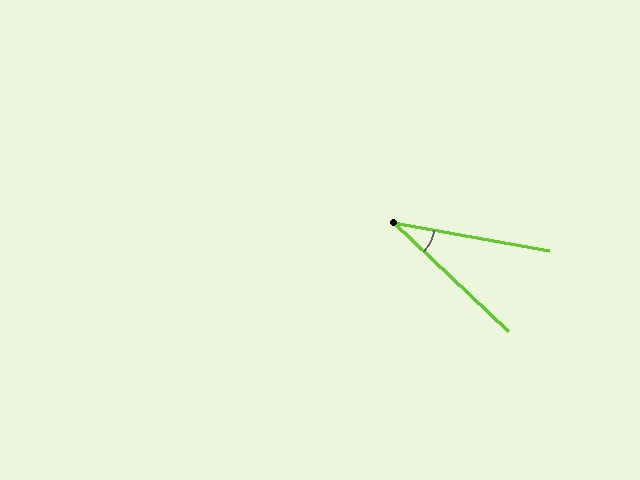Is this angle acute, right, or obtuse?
It is acute.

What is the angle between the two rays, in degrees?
Approximately 33 degrees.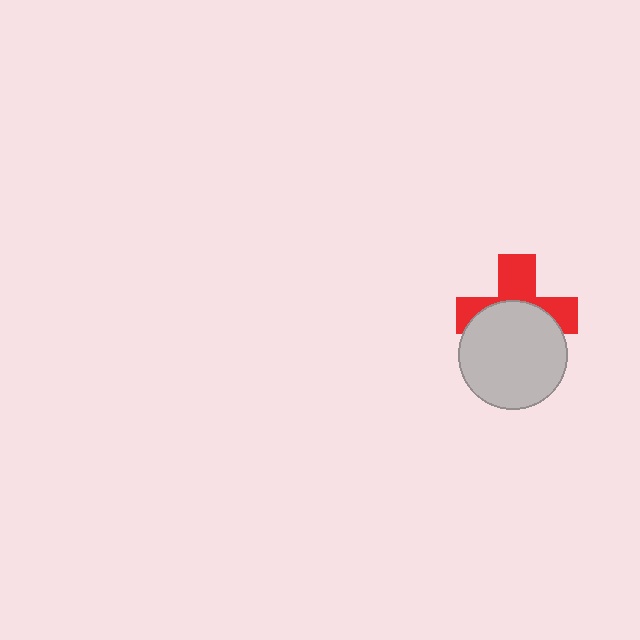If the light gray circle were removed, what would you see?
You would see the complete red cross.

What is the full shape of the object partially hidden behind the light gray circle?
The partially hidden object is a red cross.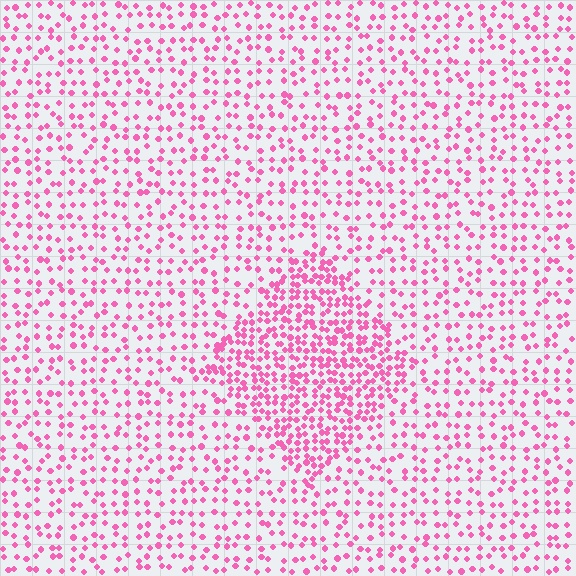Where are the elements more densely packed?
The elements are more densely packed inside the diamond boundary.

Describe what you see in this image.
The image contains small pink elements arranged at two different densities. A diamond-shaped region is visible where the elements are more densely packed than the surrounding area.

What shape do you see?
I see a diamond.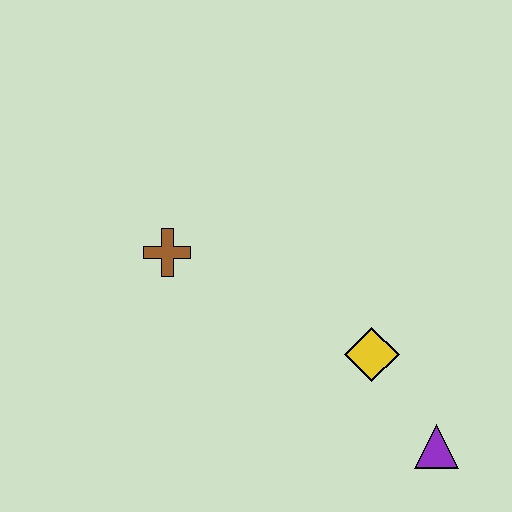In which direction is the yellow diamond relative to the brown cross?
The yellow diamond is to the right of the brown cross.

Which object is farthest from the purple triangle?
The brown cross is farthest from the purple triangle.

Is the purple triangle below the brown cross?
Yes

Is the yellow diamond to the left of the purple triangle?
Yes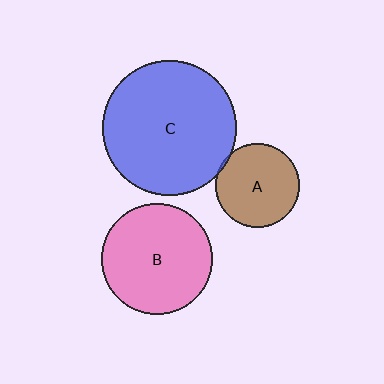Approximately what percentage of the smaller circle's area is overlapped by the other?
Approximately 5%.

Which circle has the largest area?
Circle C (blue).